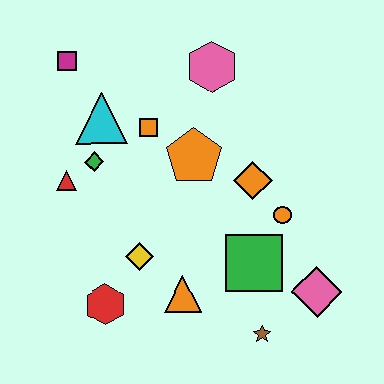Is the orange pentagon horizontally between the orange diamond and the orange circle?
No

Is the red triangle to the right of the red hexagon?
No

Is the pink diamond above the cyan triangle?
No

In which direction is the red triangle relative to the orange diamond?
The red triangle is to the left of the orange diamond.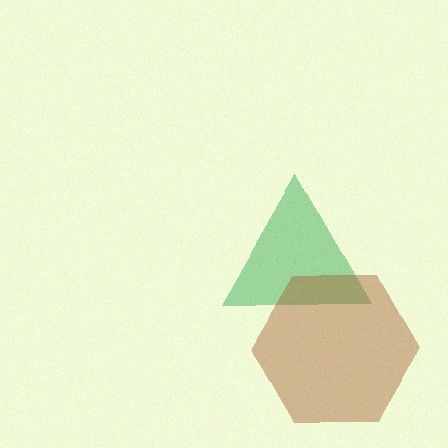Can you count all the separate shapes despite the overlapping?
Yes, there are 2 separate shapes.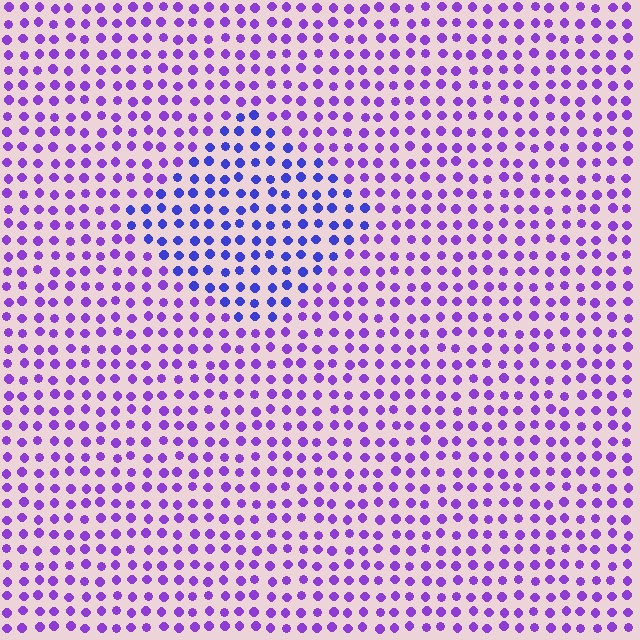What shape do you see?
I see a diamond.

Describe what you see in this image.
The image is filled with small purple elements in a uniform arrangement. A diamond-shaped region is visible where the elements are tinted to a slightly different hue, forming a subtle color boundary.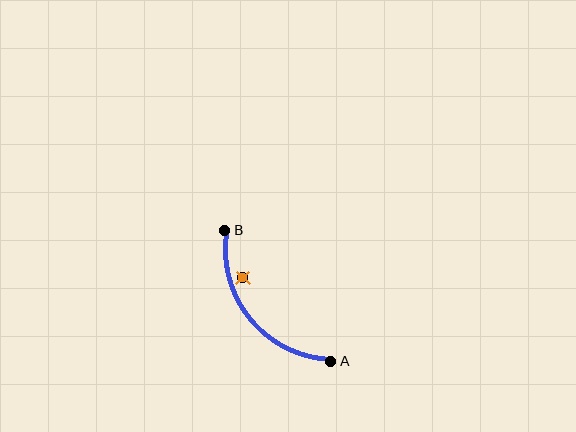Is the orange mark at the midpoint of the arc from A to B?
No — the orange mark does not lie on the arc at all. It sits slightly inside the curve.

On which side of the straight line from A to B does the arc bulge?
The arc bulges below and to the left of the straight line connecting A and B.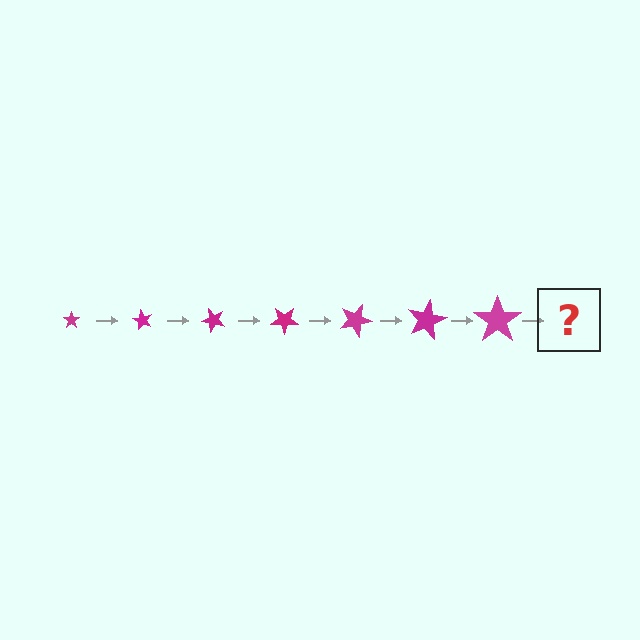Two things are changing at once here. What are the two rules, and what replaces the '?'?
The two rules are that the star grows larger each step and it rotates 60 degrees each step. The '?' should be a star, larger than the previous one and rotated 420 degrees from the start.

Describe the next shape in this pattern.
It should be a star, larger than the previous one and rotated 420 degrees from the start.